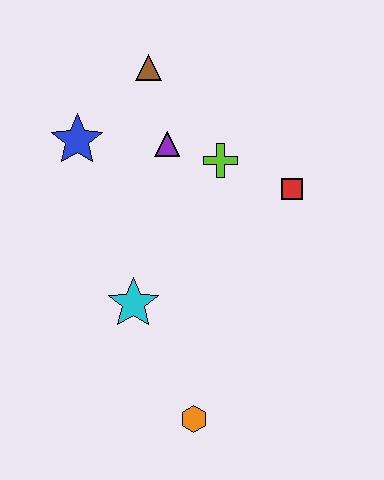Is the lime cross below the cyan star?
No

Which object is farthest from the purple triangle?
The orange hexagon is farthest from the purple triangle.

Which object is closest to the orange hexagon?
The cyan star is closest to the orange hexagon.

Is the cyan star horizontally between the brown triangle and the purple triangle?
No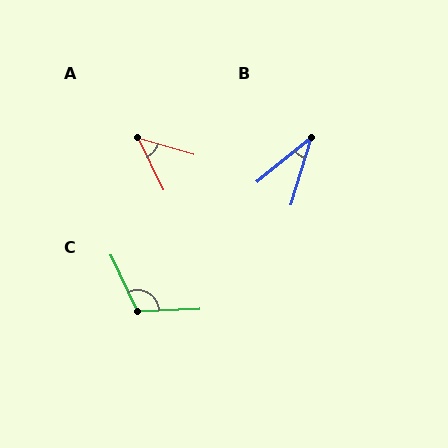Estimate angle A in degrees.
Approximately 48 degrees.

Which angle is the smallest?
B, at approximately 34 degrees.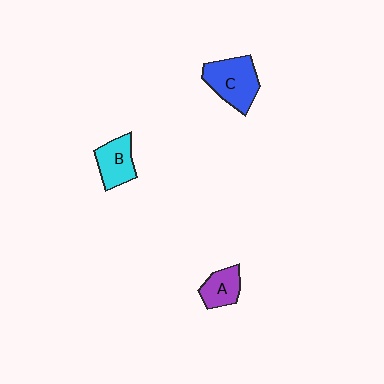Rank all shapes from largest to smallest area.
From largest to smallest: C (blue), B (cyan), A (purple).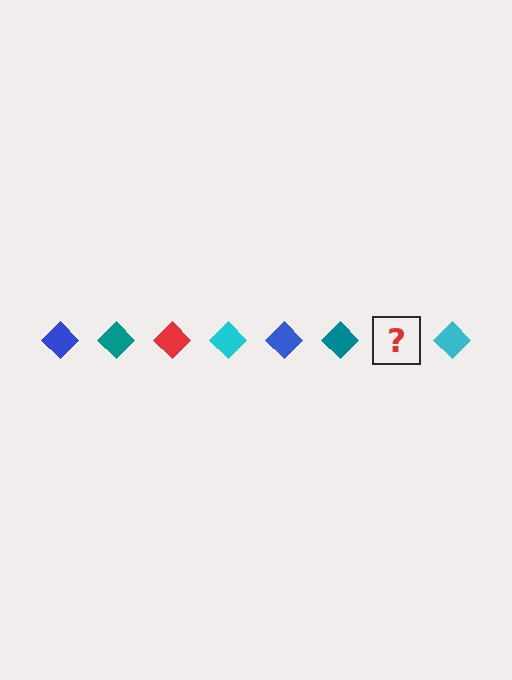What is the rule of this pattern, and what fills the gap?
The rule is that the pattern cycles through blue, teal, red, cyan diamonds. The gap should be filled with a red diamond.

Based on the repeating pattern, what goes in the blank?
The blank should be a red diamond.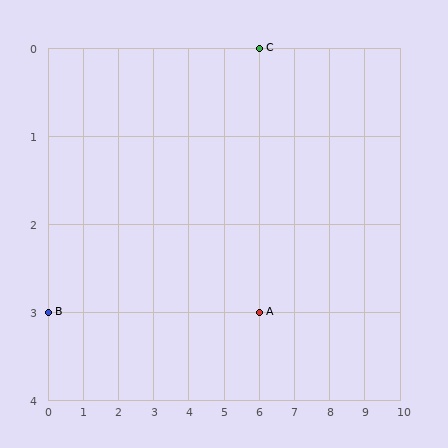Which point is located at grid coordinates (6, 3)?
Point A is at (6, 3).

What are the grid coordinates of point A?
Point A is at grid coordinates (6, 3).